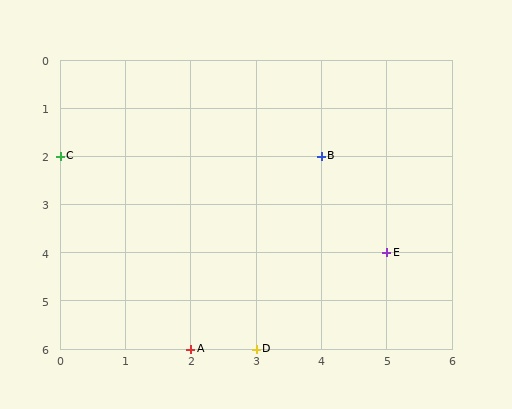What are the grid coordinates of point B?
Point B is at grid coordinates (4, 2).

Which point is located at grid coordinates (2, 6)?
Point A is at (2, 6).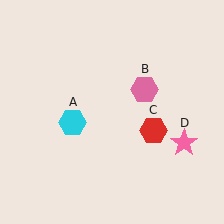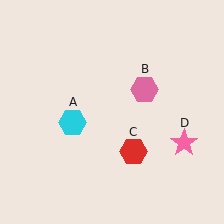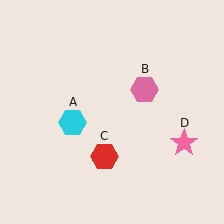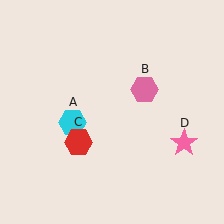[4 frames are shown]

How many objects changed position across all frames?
1 object changed position: red hexagon (object C).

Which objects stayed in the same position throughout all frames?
Cyan hexagon (object A) and pink hexagon (object B) and pink star (object D) remained stationary.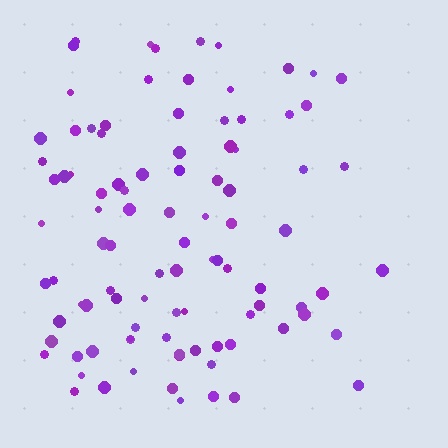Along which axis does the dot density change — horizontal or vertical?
Horizontal.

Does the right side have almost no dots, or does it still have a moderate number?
Still a moderate number, just noticeably fewer than the left.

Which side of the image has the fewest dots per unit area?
The right.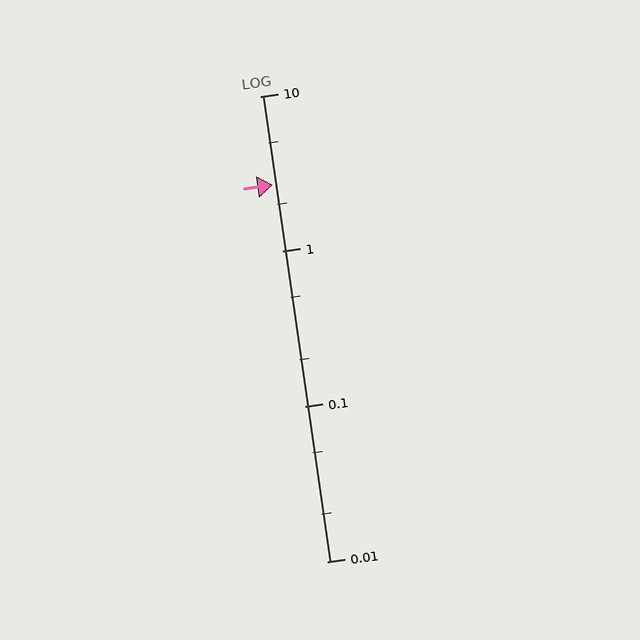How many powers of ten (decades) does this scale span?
The scale spans 3 decades, from 0.01 to 10.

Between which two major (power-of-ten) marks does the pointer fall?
The pointer is between 1 and 10.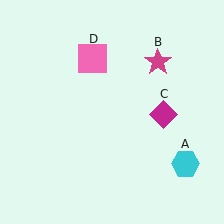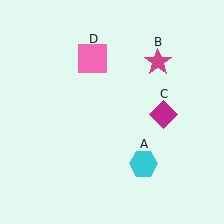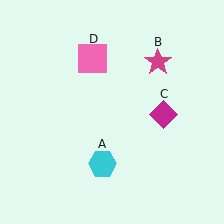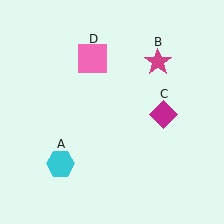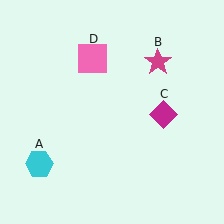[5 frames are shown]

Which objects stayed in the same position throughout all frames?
Magenta star (object B) and magenta diamond (object C) and pink square (object D) remained stationary.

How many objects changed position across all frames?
1 object changed position: cyan hexagon (object A).